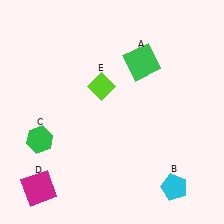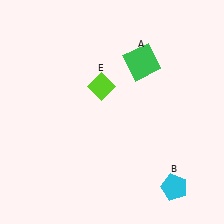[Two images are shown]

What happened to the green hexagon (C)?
The green hexagon (C) was removed in Image 2. It was in the bottom-left area of Image 1.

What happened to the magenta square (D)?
The magenta square (D) was removed in Image 2. It was in the bottom-left area of Image 1.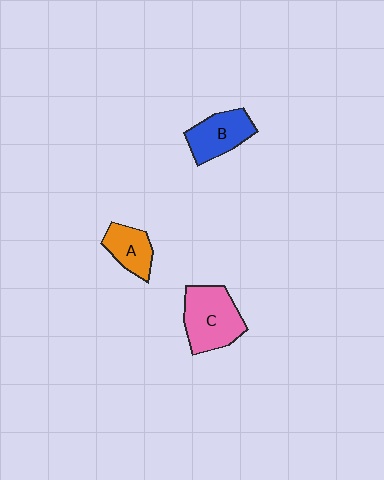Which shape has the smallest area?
Shape A (orange).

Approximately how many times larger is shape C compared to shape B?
Approximately 1.4 times.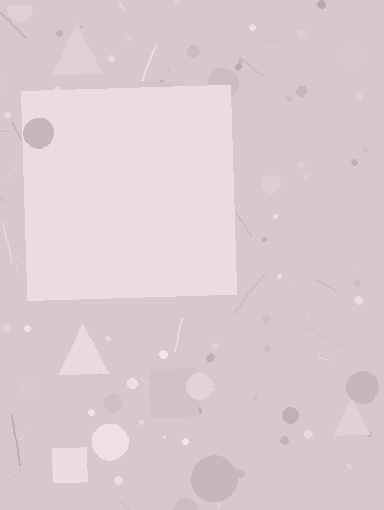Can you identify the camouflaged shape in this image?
The camouflaged shape is a square.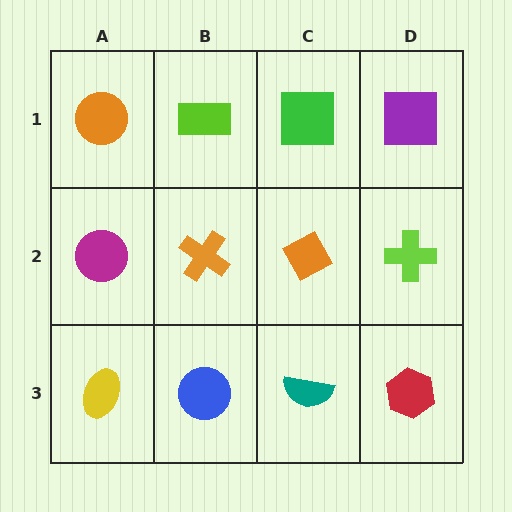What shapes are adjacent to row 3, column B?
An orange cross (row 2, column B), a yellow ellipse (row 3, column A), a teal semicircle (row 3, column C).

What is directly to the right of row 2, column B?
An orange diamond.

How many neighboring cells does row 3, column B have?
3.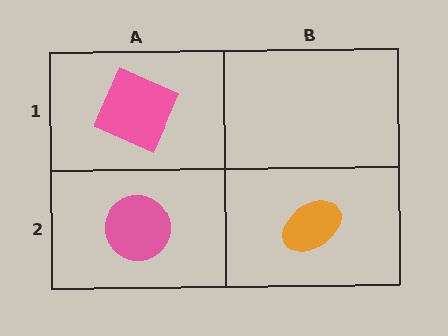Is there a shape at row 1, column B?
No, that cell is empty.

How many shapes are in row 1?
1 shape.